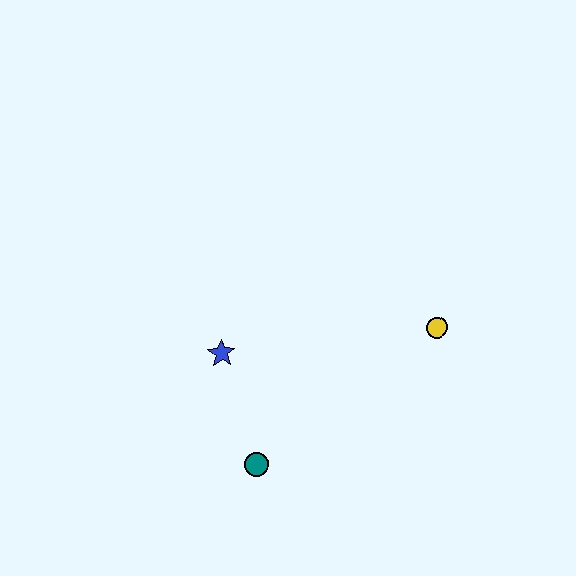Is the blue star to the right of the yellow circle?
No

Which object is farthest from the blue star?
The yellow circle is farthest from the blue star.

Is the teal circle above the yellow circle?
No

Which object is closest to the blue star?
The teal circle is closest to the blue star.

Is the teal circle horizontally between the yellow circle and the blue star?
Yes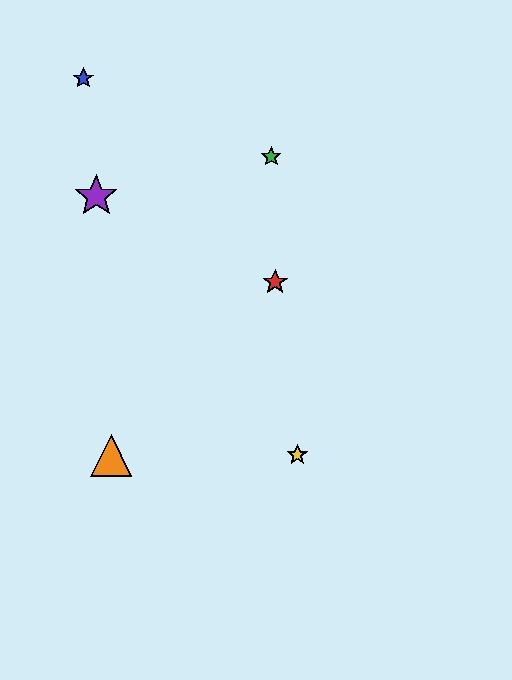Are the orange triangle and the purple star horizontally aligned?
No, the orange triangle is at y≈455 and the purple star is at y≈196.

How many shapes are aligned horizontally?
2 shapes (the yellow star, the orange triangle) are aligned horizontally.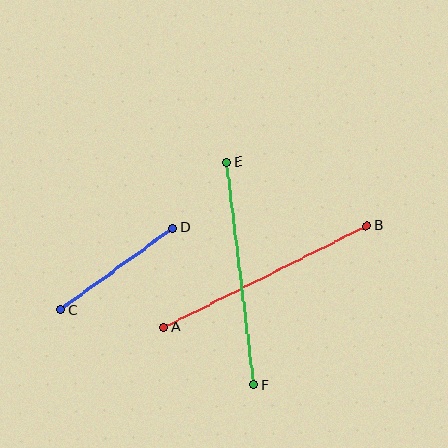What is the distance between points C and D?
The distance is approximately 140 pixels.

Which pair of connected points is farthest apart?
Points A and B are farthest apart.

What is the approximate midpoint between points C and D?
The midpoint is at approximately (117, 269) pixels.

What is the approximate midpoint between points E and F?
The midpoint is at approximately (240, 274) pixels.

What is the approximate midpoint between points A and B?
The midpoint is at approximately (266, 276) pixels.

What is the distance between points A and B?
The distance is approximately 227 pixels.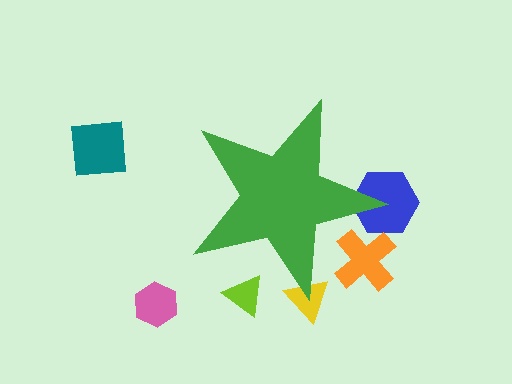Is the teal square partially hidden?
No, the teal square is fully visible.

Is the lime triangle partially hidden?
Yes, the lime triangle is partially hidden behind the green star.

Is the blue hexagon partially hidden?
Yes, the blue hexagon is partially hidden behind the green star.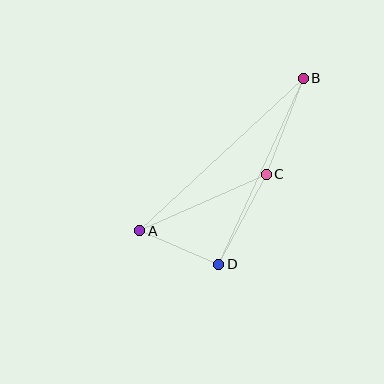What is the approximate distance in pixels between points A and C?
The distance between A and C is approximately 138 pixels.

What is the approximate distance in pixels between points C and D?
The distance between C and D is approximately 102 pixels.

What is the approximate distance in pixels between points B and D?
The distance between B and D is approximately 205 pixels.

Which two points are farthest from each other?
Points A and B are farthest from each other.